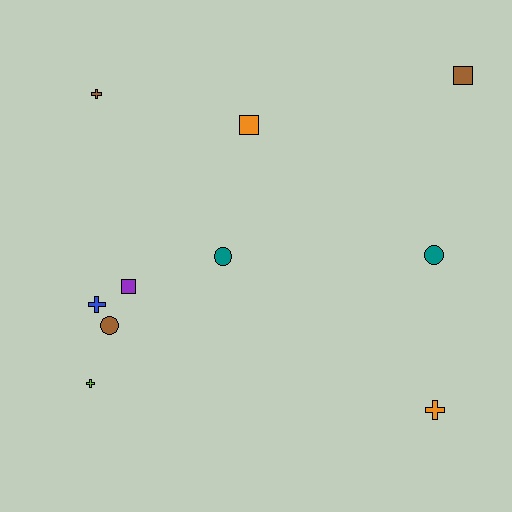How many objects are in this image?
There are 10 objects.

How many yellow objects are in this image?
There are no yellow objects.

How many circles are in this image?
There are 3 circles.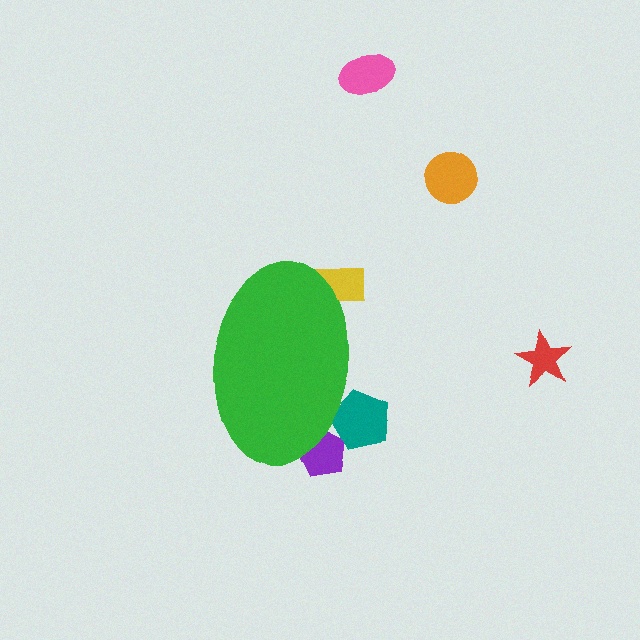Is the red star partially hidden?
No, the red star is fully visible.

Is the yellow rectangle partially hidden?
Yes, the yellow rectangle is partially hidden behind the green ellipse.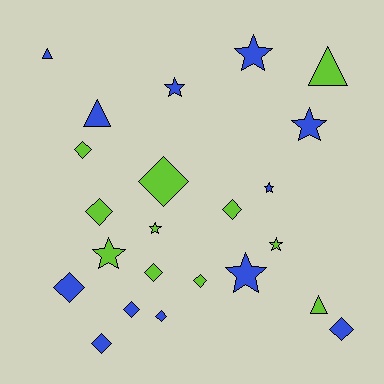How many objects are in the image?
There are 23 objects.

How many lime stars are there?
There are 3 lime stars.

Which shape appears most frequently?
Diamond, with 11 objects.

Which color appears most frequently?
Blue, with 12 objects.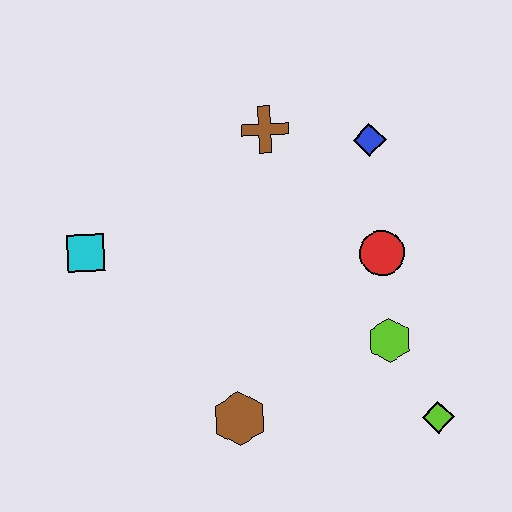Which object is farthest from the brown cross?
The lime diamond is farthest from the brown cross.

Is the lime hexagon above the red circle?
No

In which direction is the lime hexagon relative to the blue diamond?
The lime hexagon is below the blue diamond.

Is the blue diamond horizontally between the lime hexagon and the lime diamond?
No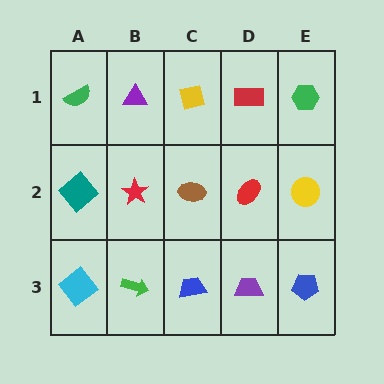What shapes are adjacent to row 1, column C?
A brown ellipse (row 2, column C), a purple triangle (row 1, column B), a red rectangle (row 1, column D).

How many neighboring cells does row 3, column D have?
3.